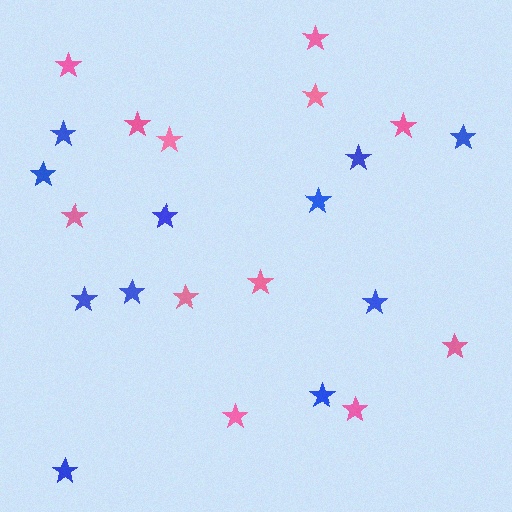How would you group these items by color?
There are 2 groups: one group of pink stars (12) and one group of blue stars (11).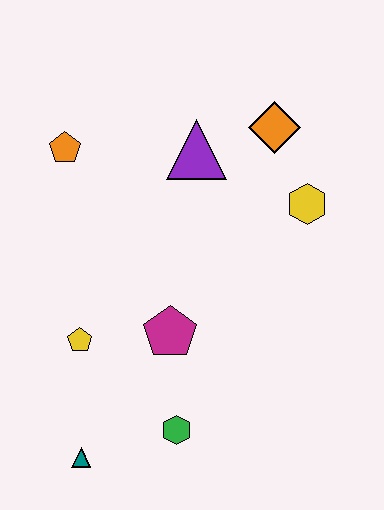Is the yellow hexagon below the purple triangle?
Yes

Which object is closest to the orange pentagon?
The purple triangle is closest to the orange pentagon.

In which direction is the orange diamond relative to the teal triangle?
The orange diamond is above the teal triangle.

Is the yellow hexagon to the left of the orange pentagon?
No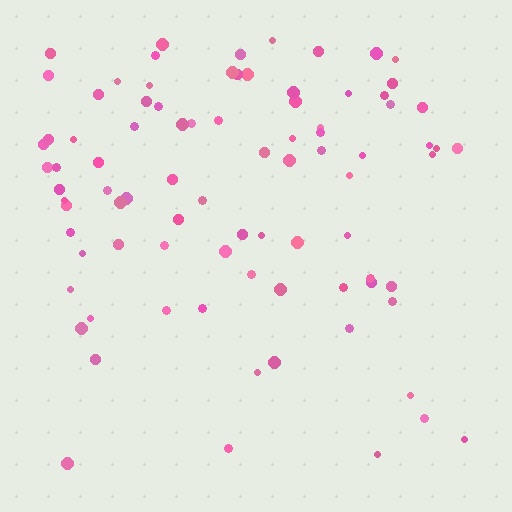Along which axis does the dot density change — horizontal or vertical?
Vertical.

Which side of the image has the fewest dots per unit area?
The bottom.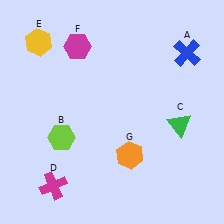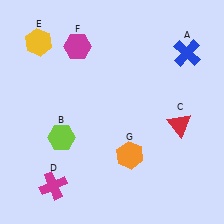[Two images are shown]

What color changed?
The triangle (C) changed from green in Image 1 to red in Image 2.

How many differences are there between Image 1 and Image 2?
There is 1 difference between the two images.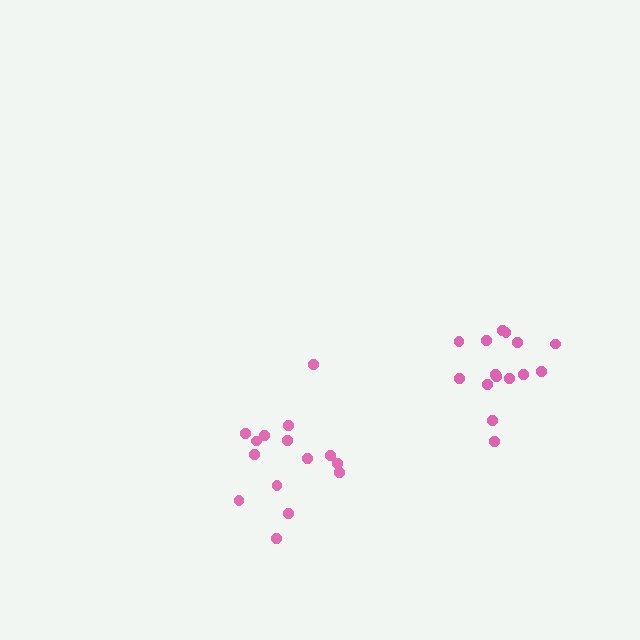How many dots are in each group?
Group 1: 15 dots, Group 2: 15 dots (30 total).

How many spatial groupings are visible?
There are 2 spatial groupings.